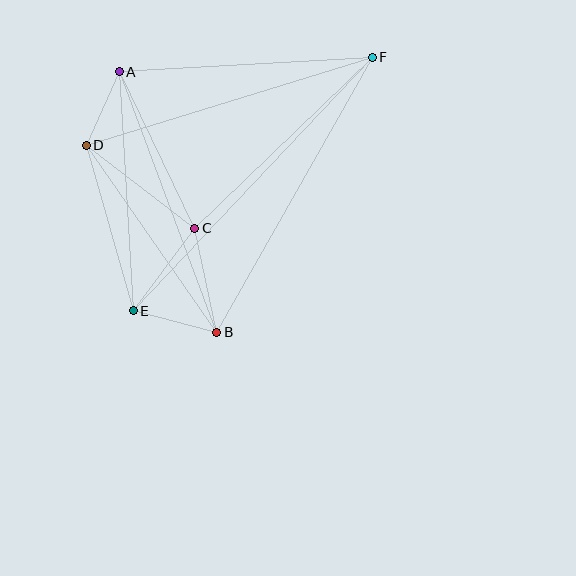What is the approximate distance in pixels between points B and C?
The distance between B and C is approximately 106 pixels.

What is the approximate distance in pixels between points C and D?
The distance between C and D is approximately 137 pixels.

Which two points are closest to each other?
Points A and D are closest to each other.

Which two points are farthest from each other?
Points E and F are farthest from each other.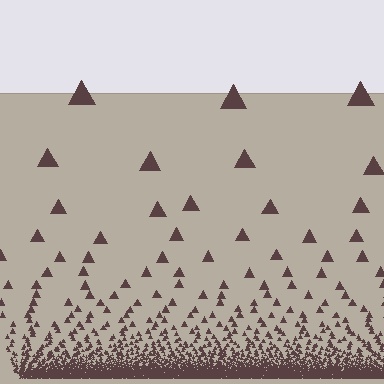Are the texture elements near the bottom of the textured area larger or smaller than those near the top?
Smaller. The gradient is inverted — elements near the bottom are smaller and denser.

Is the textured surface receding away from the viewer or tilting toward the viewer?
The surface appears to tilt toward the viewer. Texture elements get larger and sparser toward the top.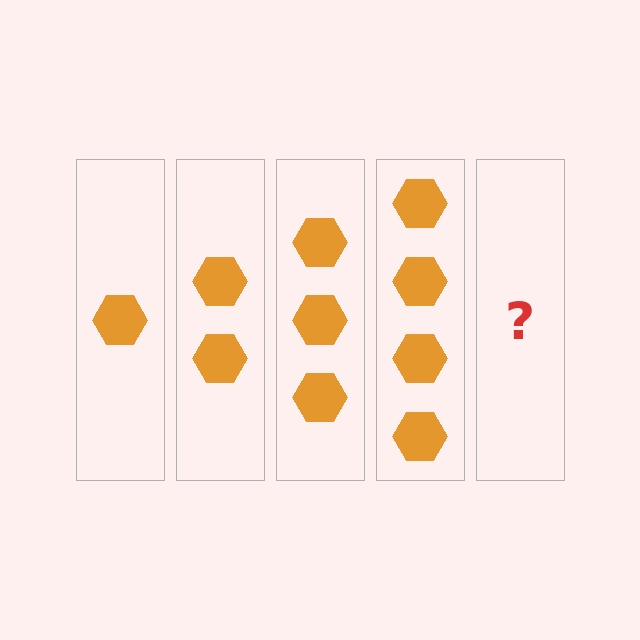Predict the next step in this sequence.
The next step is 5 hexagons.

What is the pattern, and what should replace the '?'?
The pattern is that each step adds one more hexagon. The '?' should be 5 hexagons.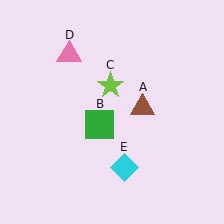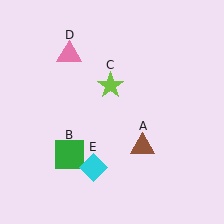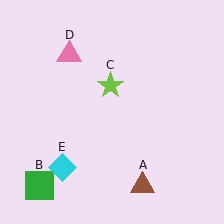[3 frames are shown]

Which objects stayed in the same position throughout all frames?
Lime star (object C) and pink triangle (object D) remained stationary.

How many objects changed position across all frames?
3 objects changed position: brown triangle (object A), green square (object B), cyan diamond (object E).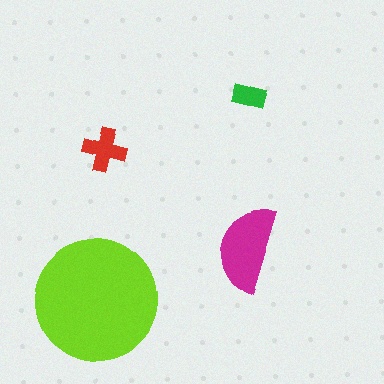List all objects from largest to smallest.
The lime circle, the magenta semicircle, the red cross, the green rectangle.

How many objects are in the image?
There are 4 objects in the image.